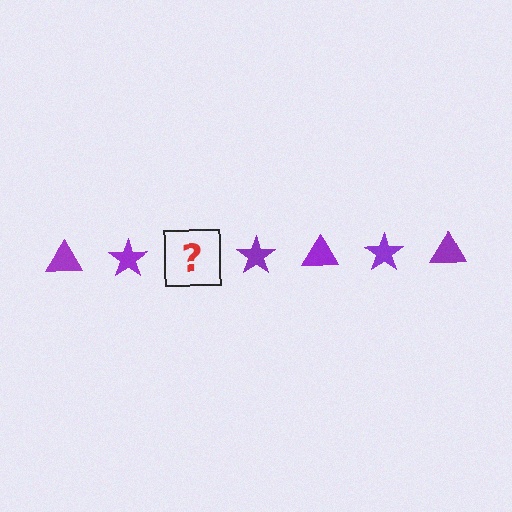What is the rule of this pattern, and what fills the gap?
The rule is that the pattern cycles through triangle, star shapes in purple. The gap should be filled with a purple triangle.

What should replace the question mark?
The question mark should be replaced with a purple triangle.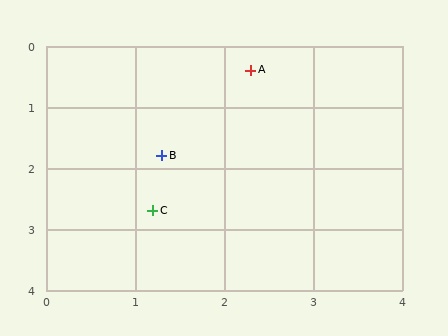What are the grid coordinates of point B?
Point B is at approximately (1.3, 1.8).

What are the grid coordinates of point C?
Point C is at approximately (1.2, 2.7).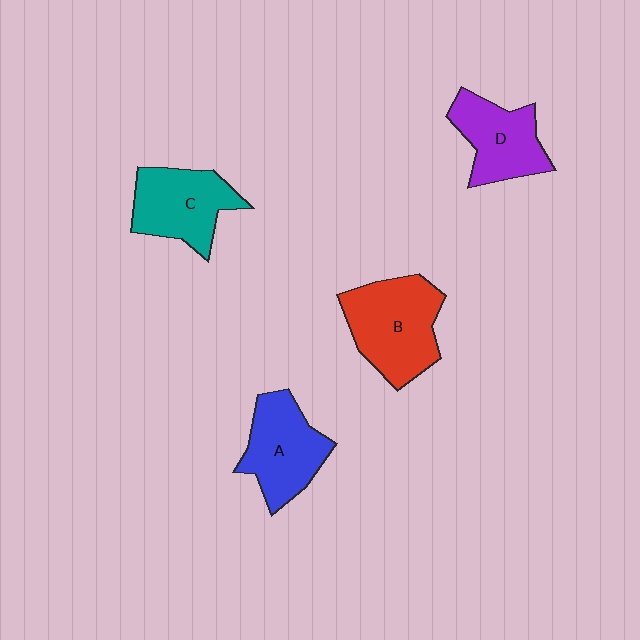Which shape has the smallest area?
Shape D (purple).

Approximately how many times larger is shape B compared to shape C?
Approximately 1.2 times.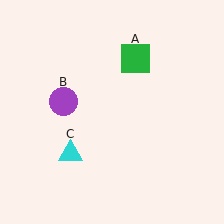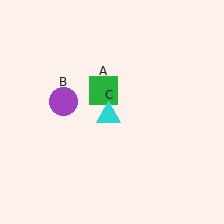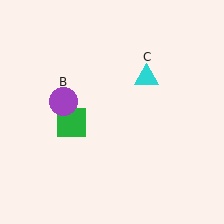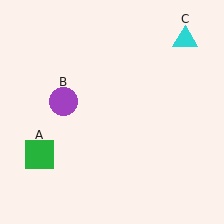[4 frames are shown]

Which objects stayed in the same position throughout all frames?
Purple circle (object B) remained stationary.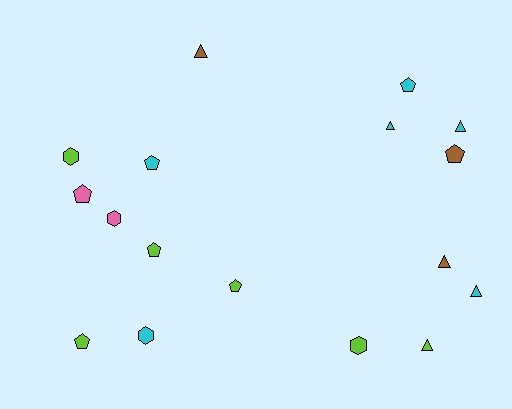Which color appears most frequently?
Lime, with 6 objects.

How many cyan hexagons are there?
There is 1 cyan hexagon.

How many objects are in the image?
There are 17 objects.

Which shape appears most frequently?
Pentagon, with 7 objects.